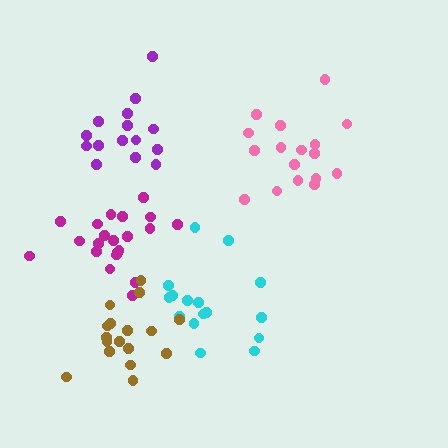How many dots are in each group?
Group 1: 17 dots, Group 2: 16 dots, Group 3: 15 dots, Group 4: 21 dots, Group 5: 17 dots (86 total).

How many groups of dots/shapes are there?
There are 5 groups.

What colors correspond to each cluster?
The clusters are colored: pink, cyan, purple, magenta, brown.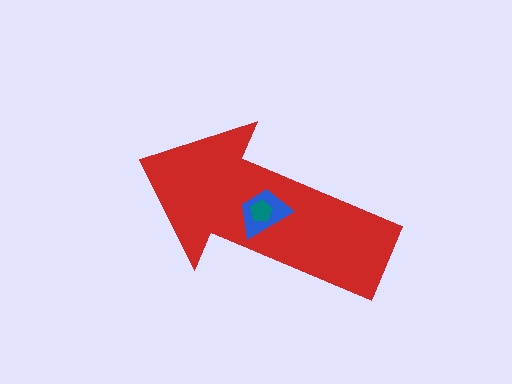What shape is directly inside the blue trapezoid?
The teal pentagon.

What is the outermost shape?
The red arrow.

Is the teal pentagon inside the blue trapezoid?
Yes.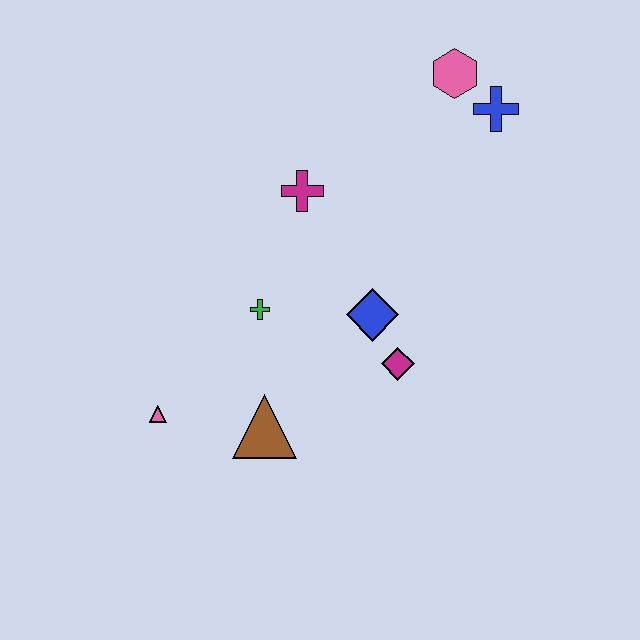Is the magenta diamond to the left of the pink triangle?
No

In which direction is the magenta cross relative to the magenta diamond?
The magenta cross is above the magenta diamond.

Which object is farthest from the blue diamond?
The pink hexagon is farthest from the blue diamond.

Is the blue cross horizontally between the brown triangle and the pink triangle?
No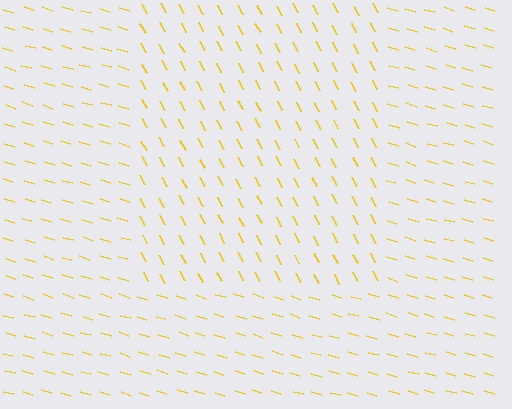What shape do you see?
I see a rectangle.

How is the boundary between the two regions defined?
The boundary is defined purely by a change in line orientation (approximately 45 degrees difference). All lines are the same color and thickness.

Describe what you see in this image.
The image is filled with small yellow line segments. A rectangle region in the image has lines oriented differently from the surrounding lines, creating a visible texture boundary.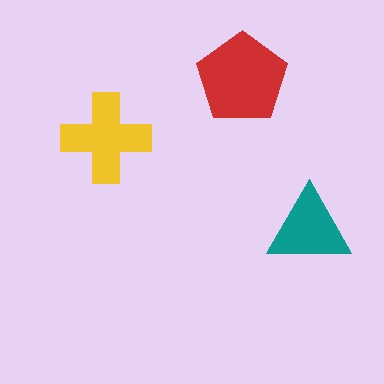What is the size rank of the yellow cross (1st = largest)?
2nd.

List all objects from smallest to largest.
The teal triangle, the yellow cross, the red pentagon.